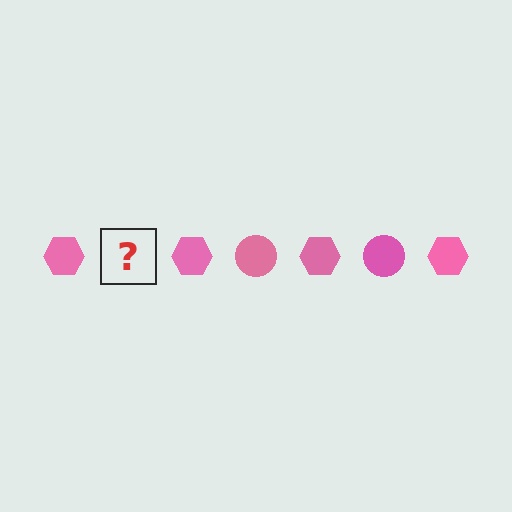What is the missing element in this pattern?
The missing element is a pink circle.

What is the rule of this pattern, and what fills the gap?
The rule is that the pattern cycles through hexagon, circle shapes in pink. The gap should be filled with a pink circle.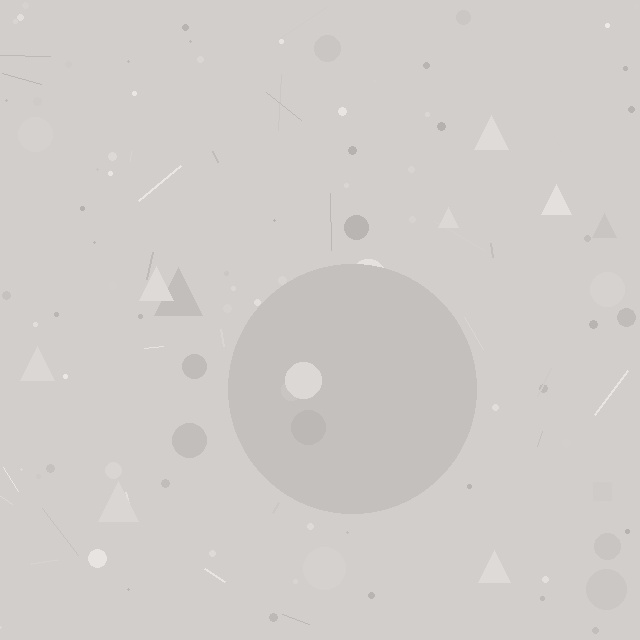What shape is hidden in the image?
A circle is hidden in the image.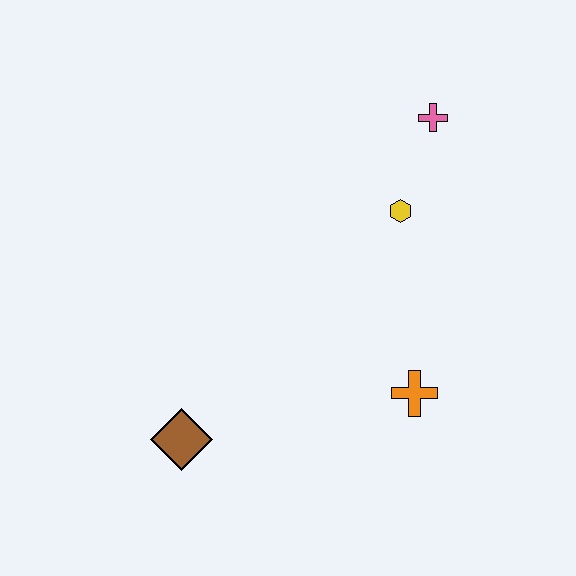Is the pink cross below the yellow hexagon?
No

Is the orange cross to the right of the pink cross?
No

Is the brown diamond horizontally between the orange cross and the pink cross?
No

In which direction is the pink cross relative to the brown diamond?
The pink cross is above the brown diamond.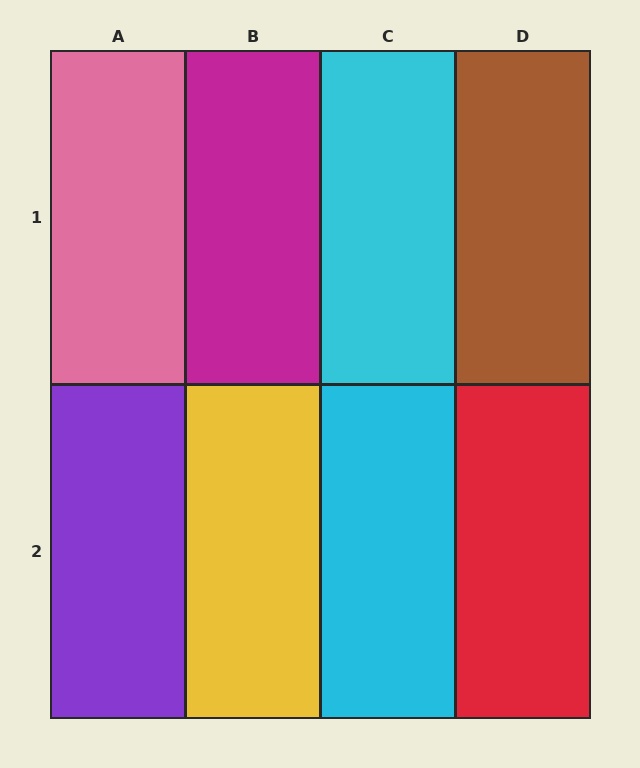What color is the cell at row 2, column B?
Yellow.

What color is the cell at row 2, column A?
Purple.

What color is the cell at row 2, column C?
Cyan.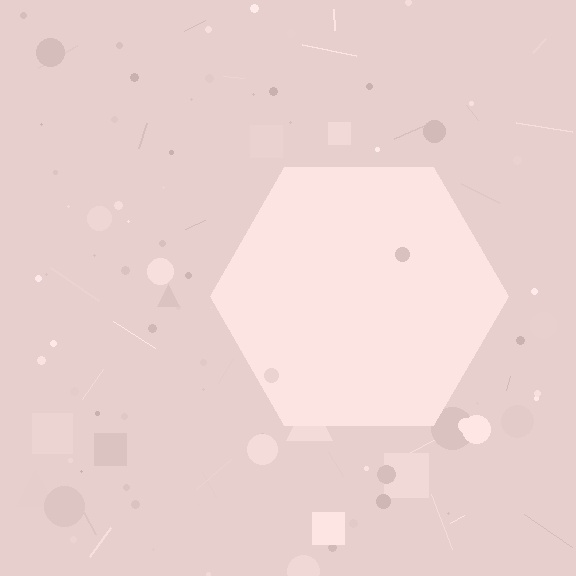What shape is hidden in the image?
A hexagon is hidden in the image.